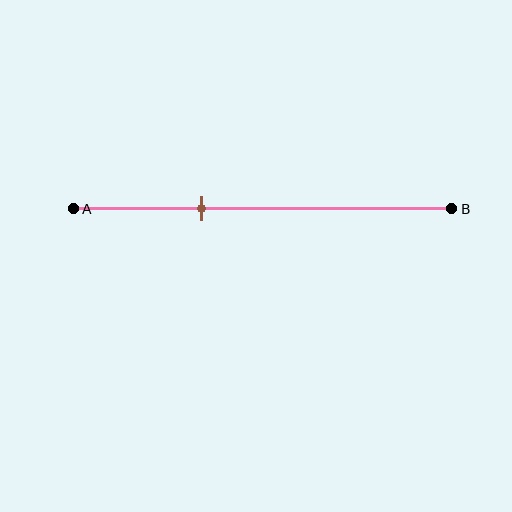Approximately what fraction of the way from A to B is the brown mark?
The brown mark is approximately 35% of the way from A to B.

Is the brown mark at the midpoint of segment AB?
No, the mark is at about 35% from A, not at the 50% midpoint.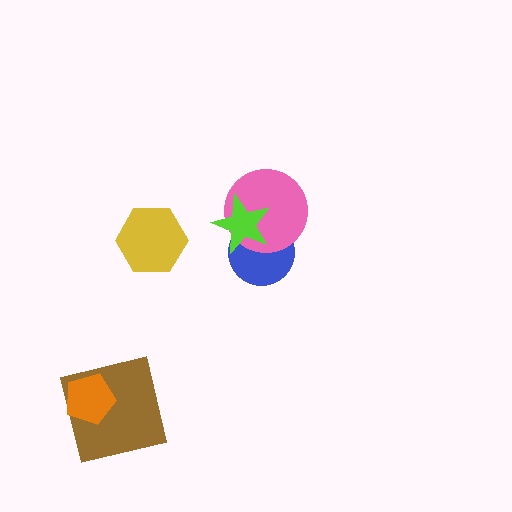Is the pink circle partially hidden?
Yes, it is partially covered by another shape.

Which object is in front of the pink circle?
The lime star is in front of the pink circle.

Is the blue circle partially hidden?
Yes, it is partially covered by another shape.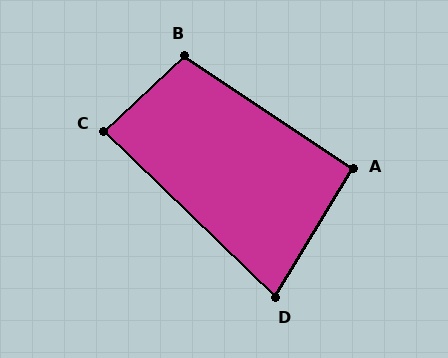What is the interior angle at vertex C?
Approximately 87 degrees (approximately right).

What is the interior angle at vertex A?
Approximately 93 degrees (approximately right).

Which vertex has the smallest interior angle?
D, at approximately 77 degrees.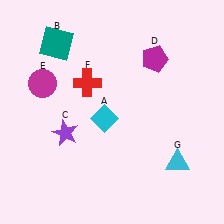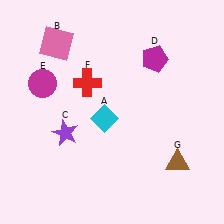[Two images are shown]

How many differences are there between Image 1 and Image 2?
There are 2 differences between the two images.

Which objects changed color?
B changed from teal to pink. G changed from cyan to brown.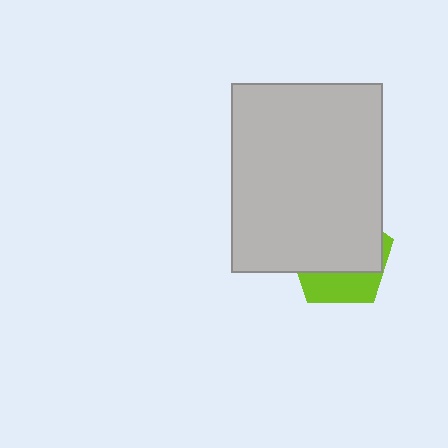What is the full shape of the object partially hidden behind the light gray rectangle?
The partially hidden object is a lime pentagon.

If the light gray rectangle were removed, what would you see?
You would see the complete lime pentagon.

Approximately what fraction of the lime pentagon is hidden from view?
Roughly 67% of the lime pentagon is hidden behind the light gray rectangle.